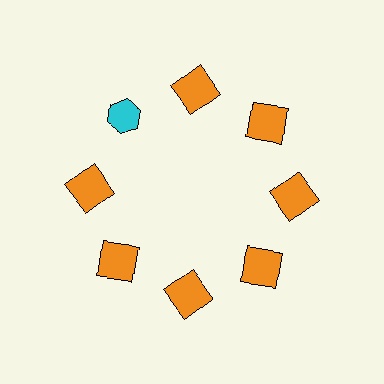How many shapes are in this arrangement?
There are 8 shapes arranged in a ring pattern.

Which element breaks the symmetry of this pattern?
The cyan hexagon at roughly the 10 o'clock position breaks the symmetry. All other shapes are orange squares.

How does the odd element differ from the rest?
It differs in both color (cyan instead of orange) and shape (hexagon instead of square).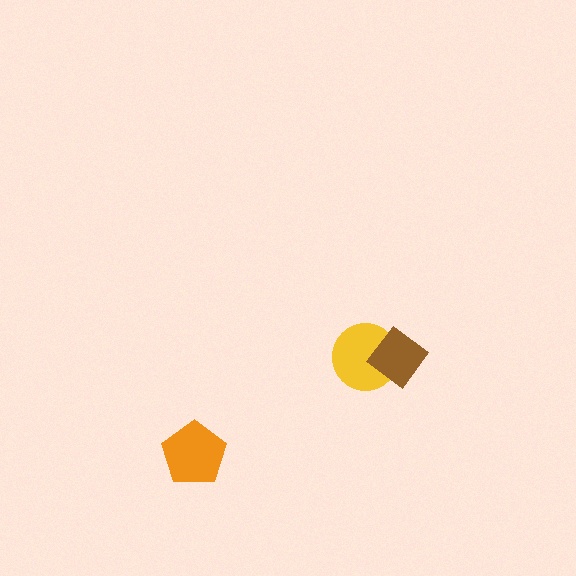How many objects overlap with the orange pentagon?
0 objects overlap with the orange pentagon.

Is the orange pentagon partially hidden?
No, no other shape covers it.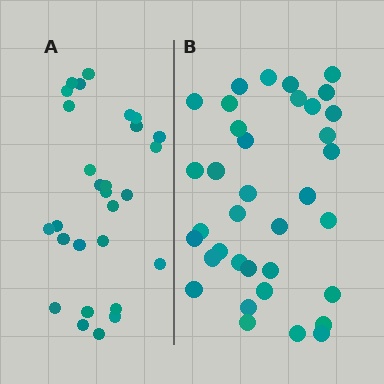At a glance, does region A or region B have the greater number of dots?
Region B (the right region) has more dots.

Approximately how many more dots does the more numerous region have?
Region B has roughly 8 or so more dots than region A.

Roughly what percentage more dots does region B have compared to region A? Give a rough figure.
About 30% more.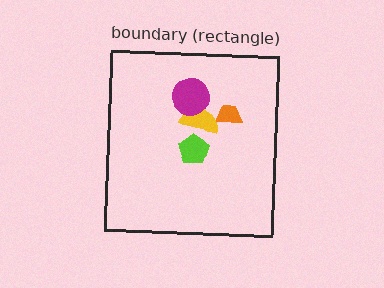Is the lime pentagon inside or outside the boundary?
Inside.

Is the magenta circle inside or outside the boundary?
Inside.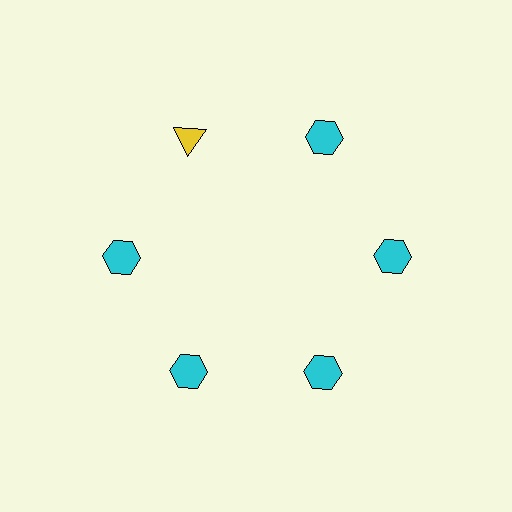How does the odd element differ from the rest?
It differs in both color (yellow instead of cyan) and shape (triangle instead of hexagon).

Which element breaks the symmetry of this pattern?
The yellow triangle at roughly the 11 o'clock position breaks the symmetry. All other shapes are cyan hexagons.